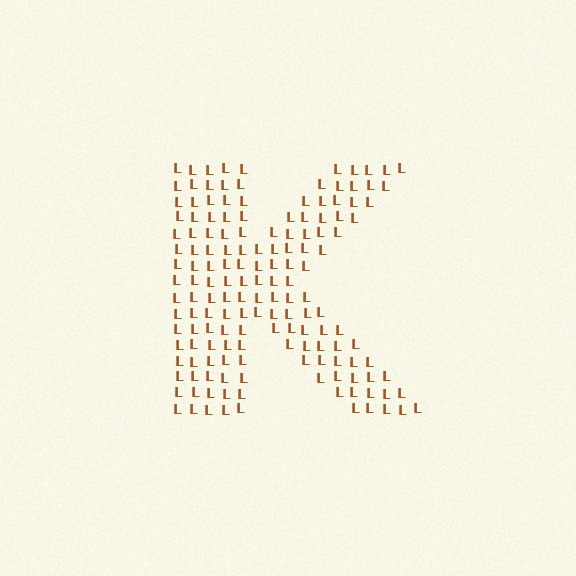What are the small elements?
The small elements are letter L's.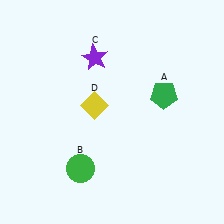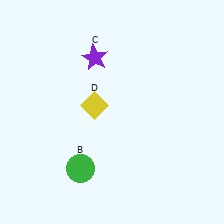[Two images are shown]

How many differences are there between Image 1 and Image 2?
There is 1 difference between the two images.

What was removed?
The green pentagon (A) was removed in Image 2.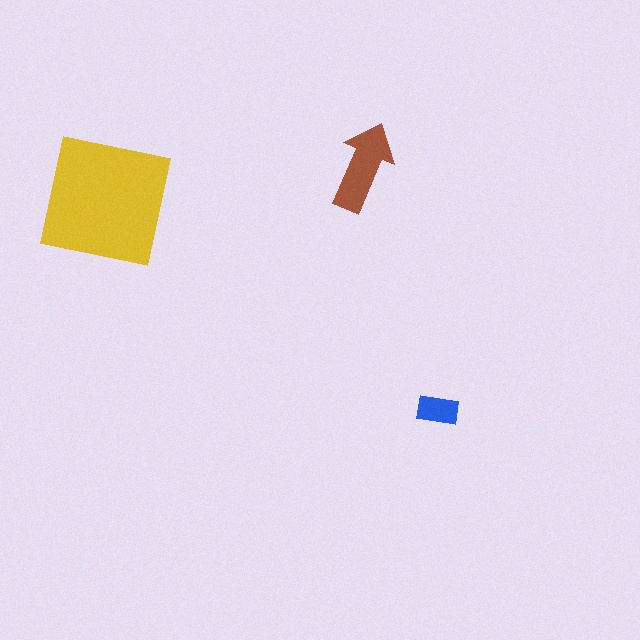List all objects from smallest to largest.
The blue rectangle, the brown arrow, the yellow square.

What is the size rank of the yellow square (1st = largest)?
1st.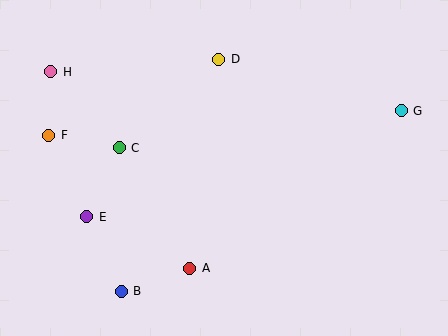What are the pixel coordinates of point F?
Point F is at (49, 135).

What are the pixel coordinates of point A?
Point A is at (190, 268).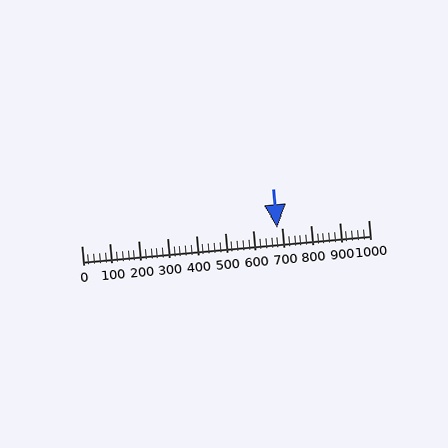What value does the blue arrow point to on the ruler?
The blue arrow points to approximately 682.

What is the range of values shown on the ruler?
The ruler shows values from 0 to 1000.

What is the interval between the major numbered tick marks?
The major tick marks are spaced 100 units apart.